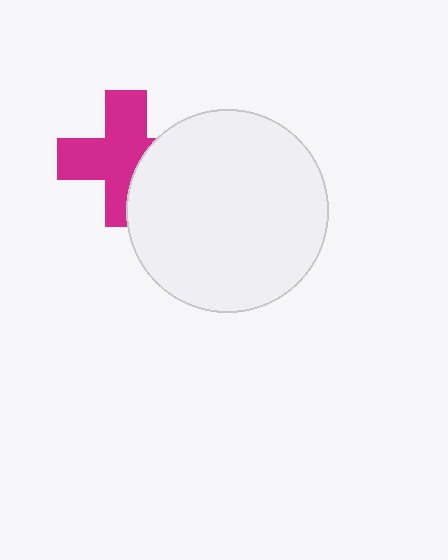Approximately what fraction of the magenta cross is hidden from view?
Roughly 33% of the magenta cross is hidden behind the white circle.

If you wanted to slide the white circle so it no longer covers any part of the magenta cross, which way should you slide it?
Slide it right — that is the most direct way to separate the two shapes.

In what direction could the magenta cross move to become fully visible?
The magenta cross could move left. That would shift it out from behind the white circle entirely.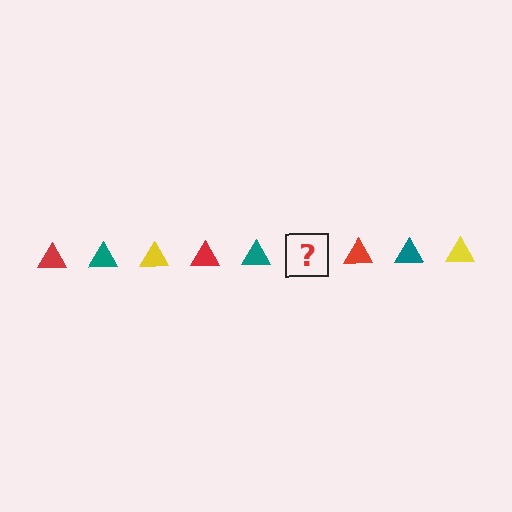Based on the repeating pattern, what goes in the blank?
The blank should be a yellow triangle.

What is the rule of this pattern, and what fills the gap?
The rule is that the pattern cycles through red, teal, yellow triangles. The gap should be filled with a yellow triangle.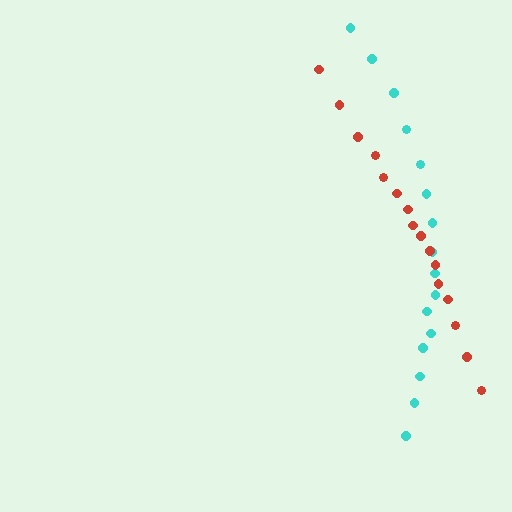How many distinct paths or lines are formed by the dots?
There are 2 distinct paths.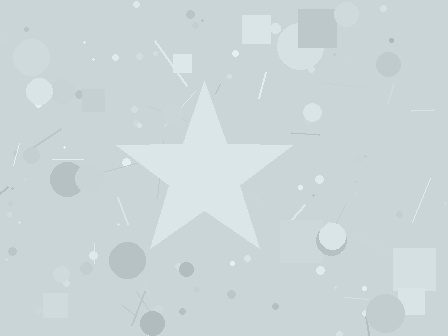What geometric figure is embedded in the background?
A star is embedded in the background.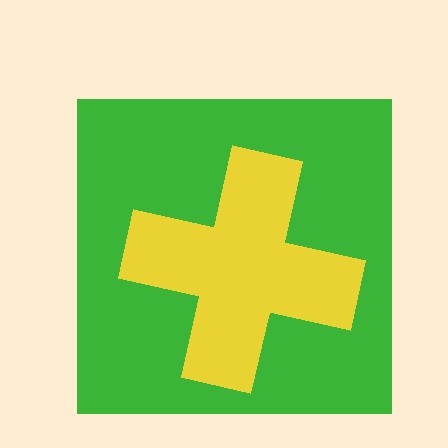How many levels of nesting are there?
2.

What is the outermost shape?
The green square.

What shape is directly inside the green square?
The yellow cross.